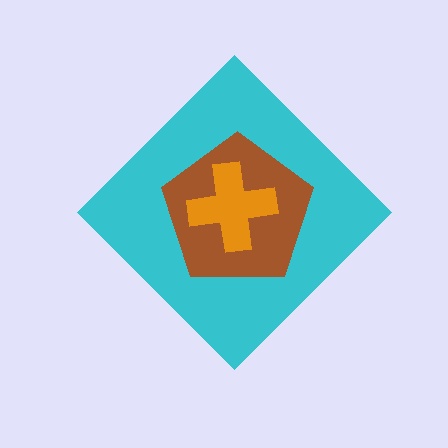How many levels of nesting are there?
3.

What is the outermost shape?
The cyan diamond.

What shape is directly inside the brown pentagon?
The orange cross.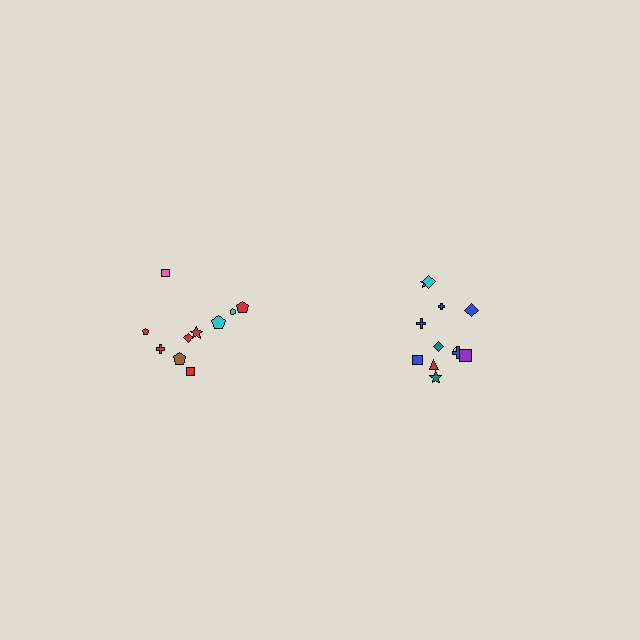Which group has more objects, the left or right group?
The right group.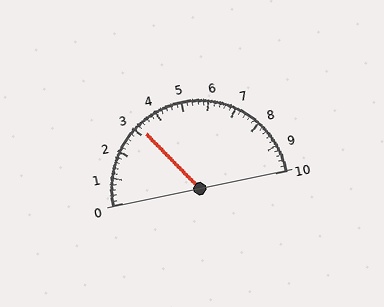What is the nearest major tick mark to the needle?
The nearest major tick mark is 3.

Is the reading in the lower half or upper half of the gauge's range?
The reading is in the lower half of the range (0 to 10).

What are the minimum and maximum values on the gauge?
The gauge ranges from 0 to 10.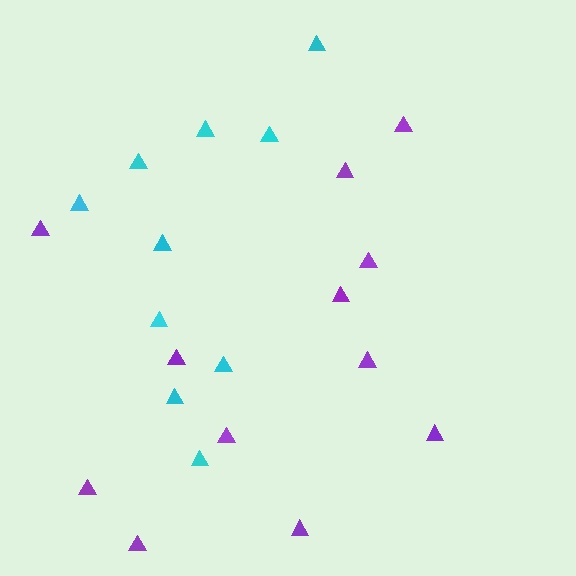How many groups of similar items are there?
There are 2 groups: one group of cyan triangles (10) and one group of purple triangles (12).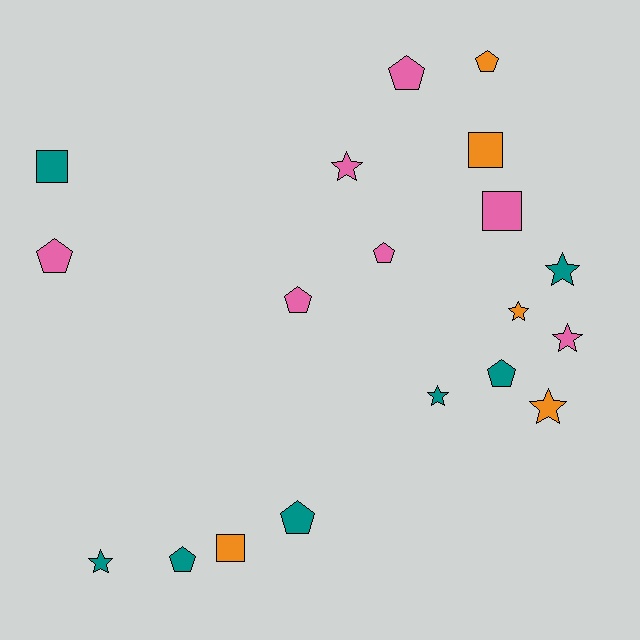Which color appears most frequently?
Pink, with 7 objects.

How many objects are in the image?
There are 19 objects.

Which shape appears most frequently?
Pentagon, with 8 objects.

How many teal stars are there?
There are 3 teal stars.